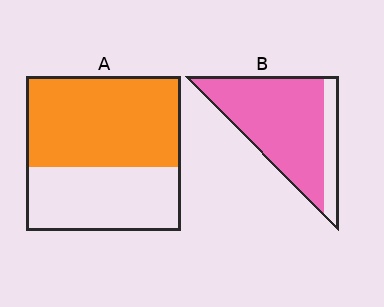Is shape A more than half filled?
Yes.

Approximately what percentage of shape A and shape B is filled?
A is approximately 60% and B is approximately 80%.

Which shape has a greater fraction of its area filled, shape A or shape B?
Shape B.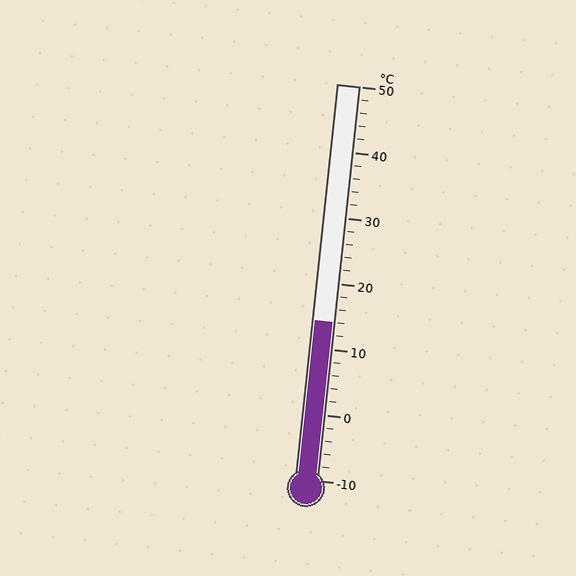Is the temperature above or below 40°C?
The temperature is below 40°C.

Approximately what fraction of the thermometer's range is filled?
The thermometer is filled to approximately 40% of its range.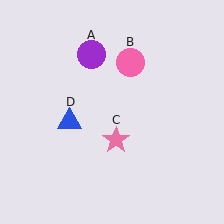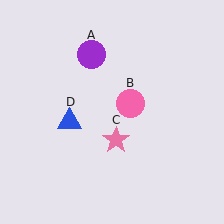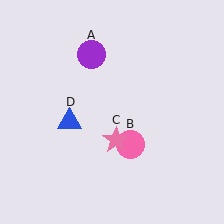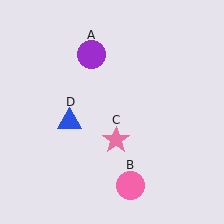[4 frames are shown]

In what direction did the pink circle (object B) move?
The pink circle (object B) moved down.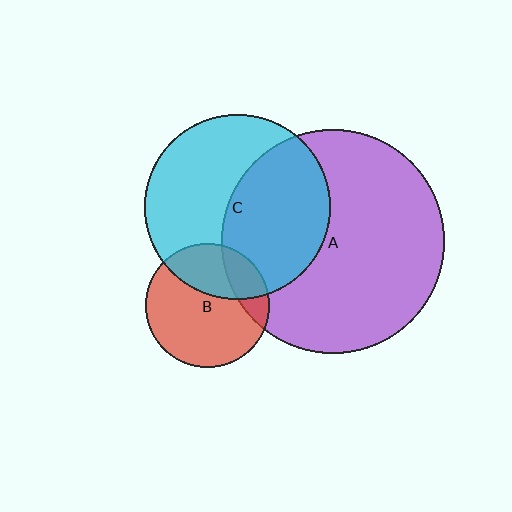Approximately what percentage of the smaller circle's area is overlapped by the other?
Approximately 35%.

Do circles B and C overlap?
Yes.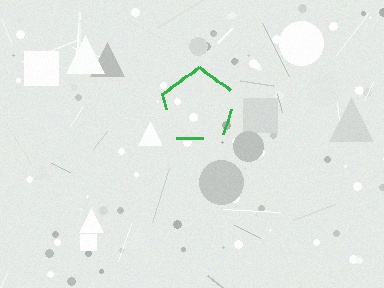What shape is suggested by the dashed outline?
The dashed outline suggests a pentagon.